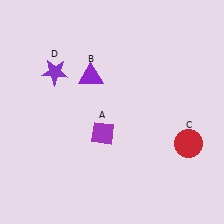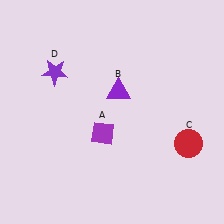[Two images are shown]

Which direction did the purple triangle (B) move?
The purple triangle (B) moved right.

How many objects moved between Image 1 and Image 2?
1 object moved between the two images.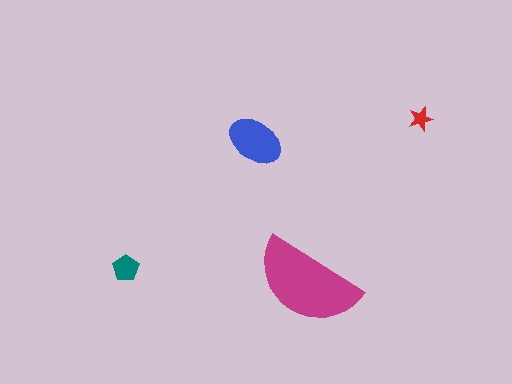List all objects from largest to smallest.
The magenta semicircle, the blue ellipse, the teal pentagon, the red star.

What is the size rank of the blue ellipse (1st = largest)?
2nd.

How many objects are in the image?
There are 4 objects in the image.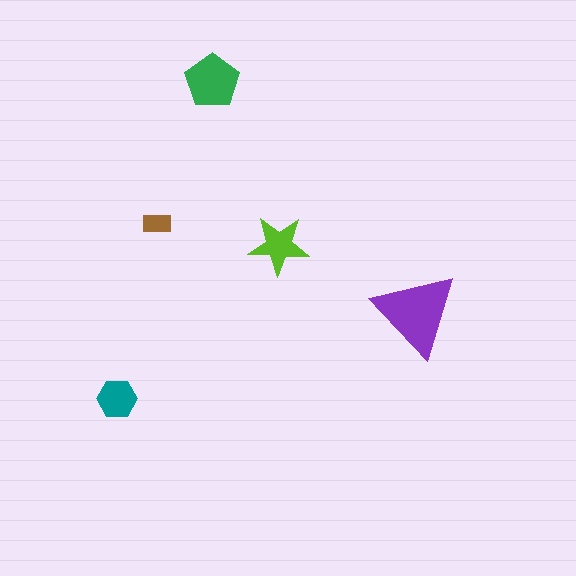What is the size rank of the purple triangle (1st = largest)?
1st.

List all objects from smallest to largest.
The brown rectangle, the teal hexagon, the lime star, the green pentagon, the purple triangle.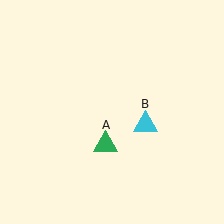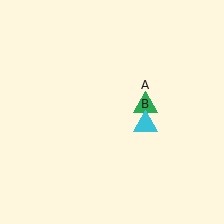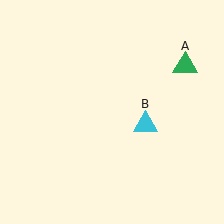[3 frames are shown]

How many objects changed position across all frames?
1 object changed position: green triangle (object A).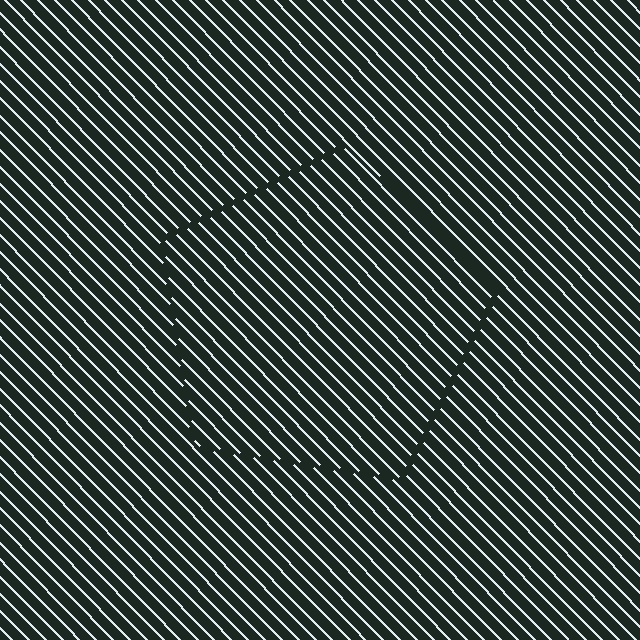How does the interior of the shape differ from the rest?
The interior of the shape contains the same grating, shifted by half a period — the contour is defined by the phase discontinuity where line-ends from the inner and outer gratings abut.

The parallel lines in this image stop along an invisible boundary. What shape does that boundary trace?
An illusory pentagon. The interior of the shape contains the same grating, shifted by half a period — the contour is defined by the phase discontinuity where line-ends from the inner and outer gratings abut.